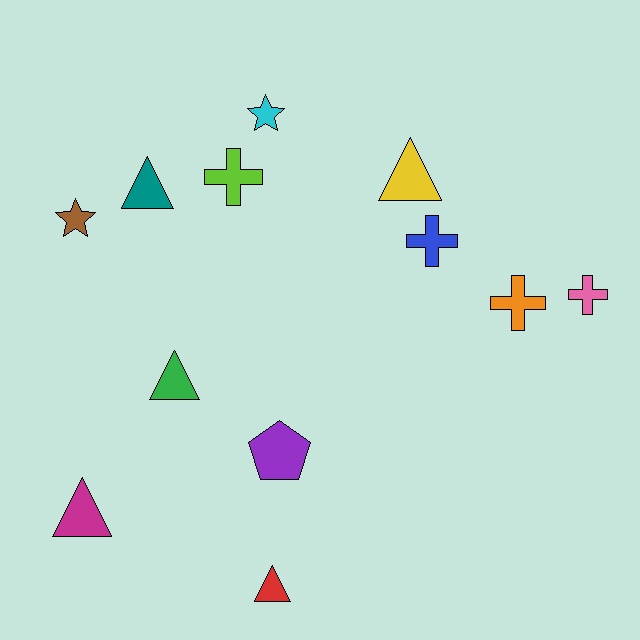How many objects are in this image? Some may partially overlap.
There are 12 objects.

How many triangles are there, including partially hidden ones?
There are 5 triangles.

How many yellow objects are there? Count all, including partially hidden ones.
There is 1 yellow object.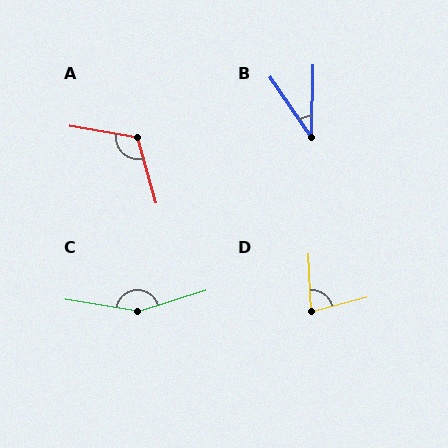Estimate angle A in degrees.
Approximately 115 degrees.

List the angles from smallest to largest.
B (36°), D (78°), A (115°), C (153°).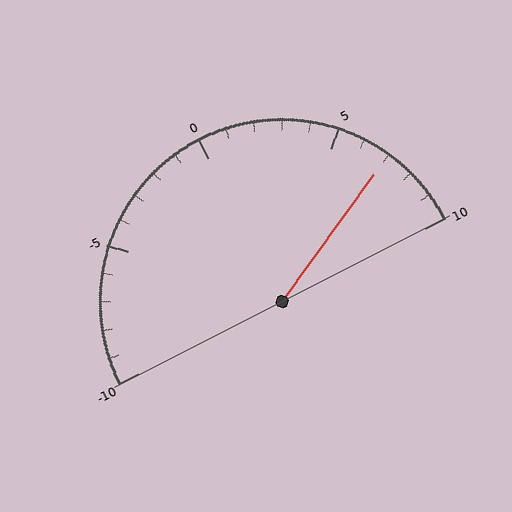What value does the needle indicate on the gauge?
The needle indicates approximately 7.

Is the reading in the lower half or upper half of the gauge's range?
The reading is in the upper half of the range (-10 to 10).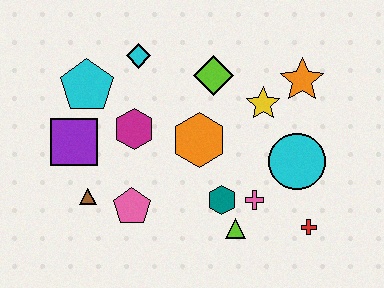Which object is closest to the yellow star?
The orange star is closest to the yellow star.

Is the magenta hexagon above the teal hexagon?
Yes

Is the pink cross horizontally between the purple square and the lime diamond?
No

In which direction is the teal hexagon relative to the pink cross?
The teal hexagon is to the left of the pink cross.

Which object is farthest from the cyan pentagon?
The red cross is farthest from the cyan pentagon.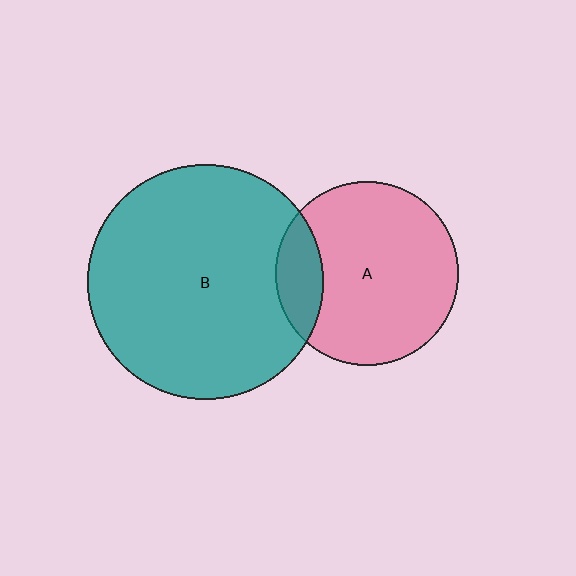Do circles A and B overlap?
Yes.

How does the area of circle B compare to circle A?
Approximately 1.6 times.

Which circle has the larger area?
Circle B (teal).